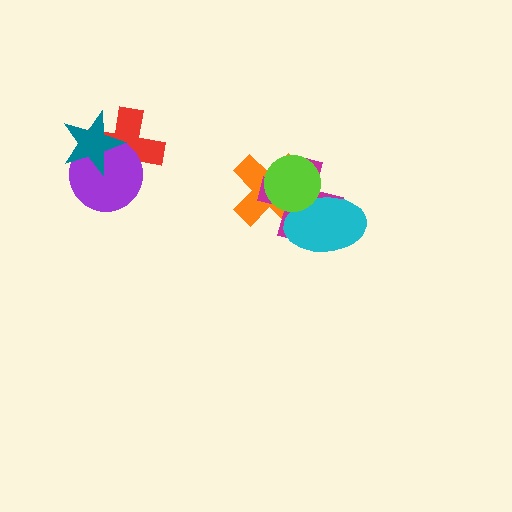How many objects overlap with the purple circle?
2 objects overlap with the purple circle.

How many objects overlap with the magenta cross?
3 objects overlap with the magenta cross.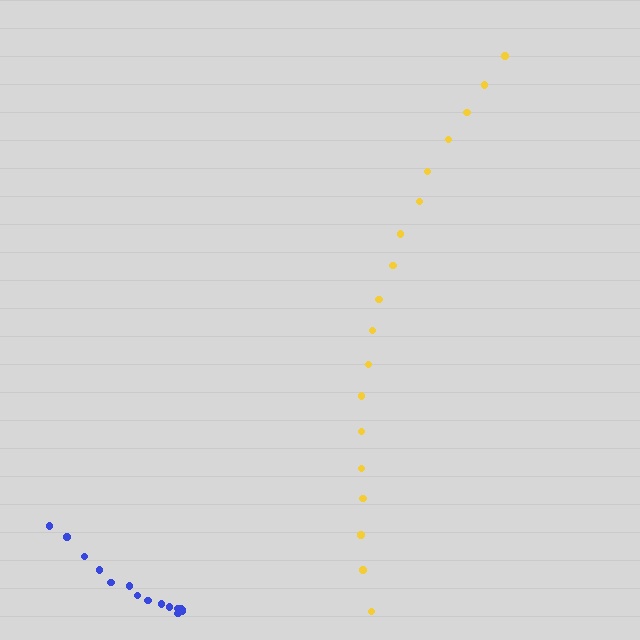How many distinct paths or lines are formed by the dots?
There are 2 distinct paths.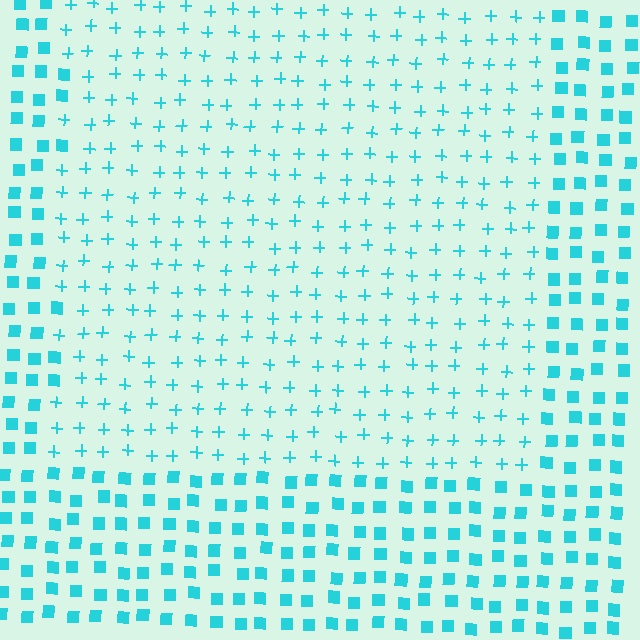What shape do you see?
I see a rectangle.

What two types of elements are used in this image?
The image uses plus signs inside the rectangle region and squares outside it.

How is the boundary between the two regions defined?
The boundary is defined by a change in element shape: plus signs inside vs. squares outside. All elements share the same color and spacing.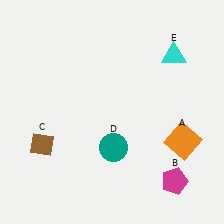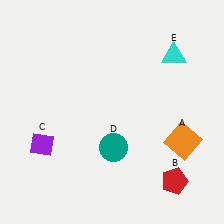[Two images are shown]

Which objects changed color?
B changed from magenta to red. C changed from brown to purple.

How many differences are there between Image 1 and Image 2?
There are 2 differences between the two images.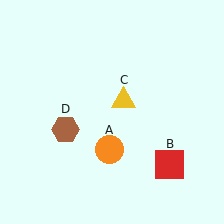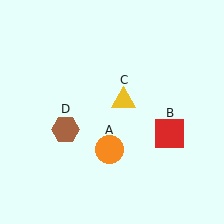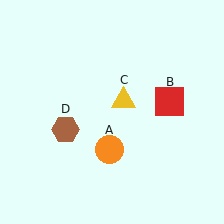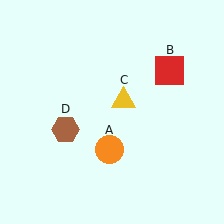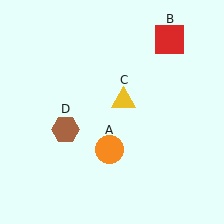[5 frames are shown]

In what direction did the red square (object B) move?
The red square (object B) moved up.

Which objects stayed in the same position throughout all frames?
Orange circle (object A) and yellow triangle (object C) and brown hexagon (object D) remained stationary.